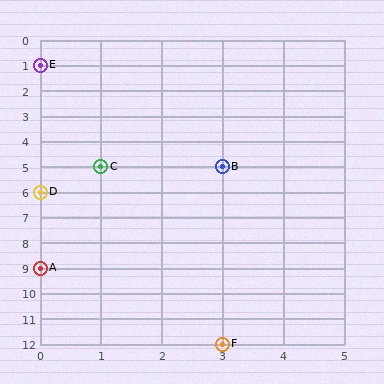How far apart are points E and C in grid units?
Points E and C are 1 column and 4 rows apart (about 4.1 grid units diagonally).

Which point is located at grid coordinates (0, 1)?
Point E is at (0, 1).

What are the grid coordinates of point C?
Point C is at grid coordinates (1, 5).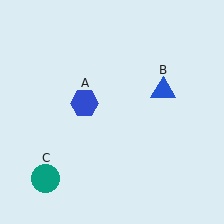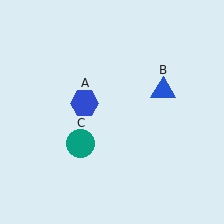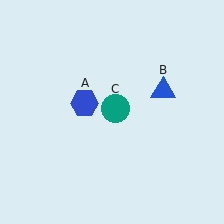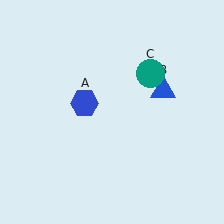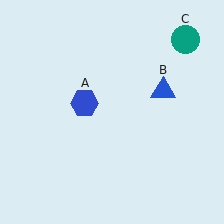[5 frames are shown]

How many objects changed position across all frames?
1 object changed position: teal circle (object C).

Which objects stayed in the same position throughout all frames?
Blue hexagon (object A) and blue triangle (object B) remained stationary.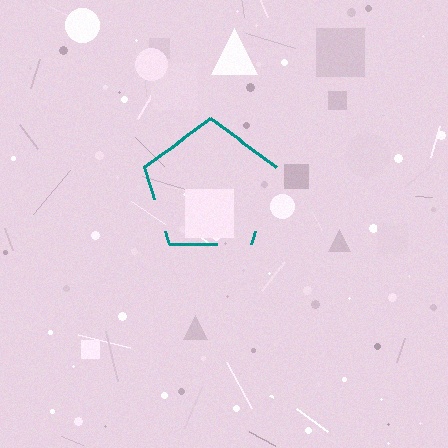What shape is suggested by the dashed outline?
The dashed outline suggests a pentagon.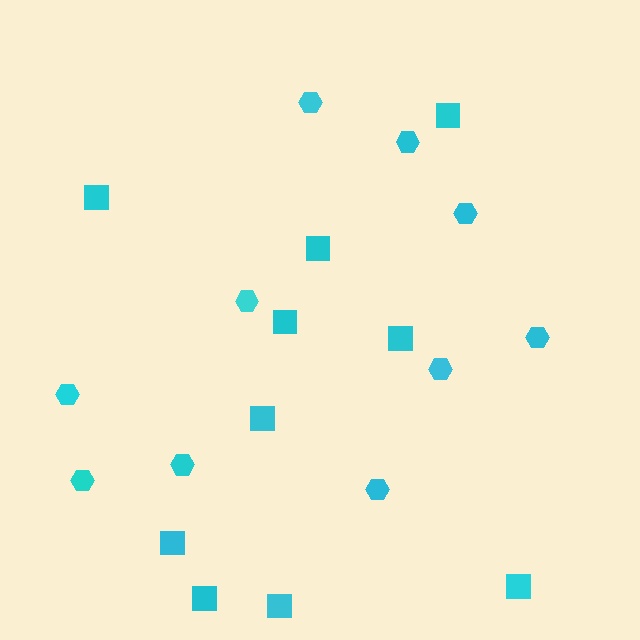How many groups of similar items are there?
There are 2 groups: one group of hexagons (10) and one group of squares (10).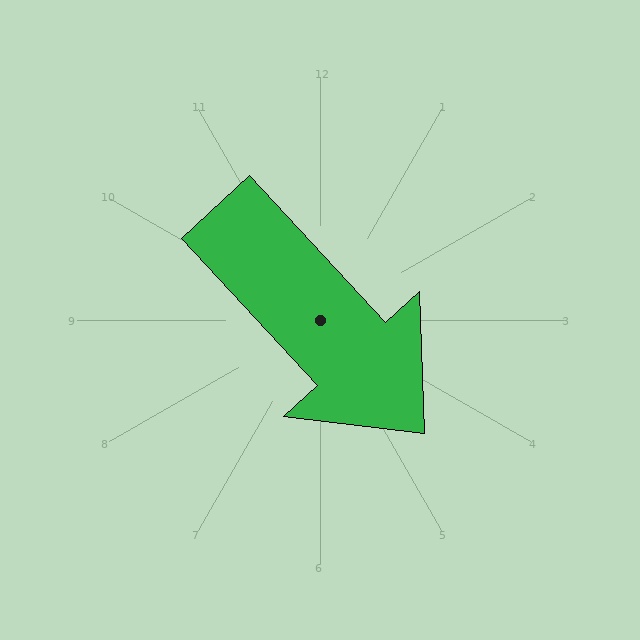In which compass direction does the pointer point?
Southeast.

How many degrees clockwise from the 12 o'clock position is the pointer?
Approximately 137 degrees.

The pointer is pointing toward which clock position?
Roughly 5 o'clock.